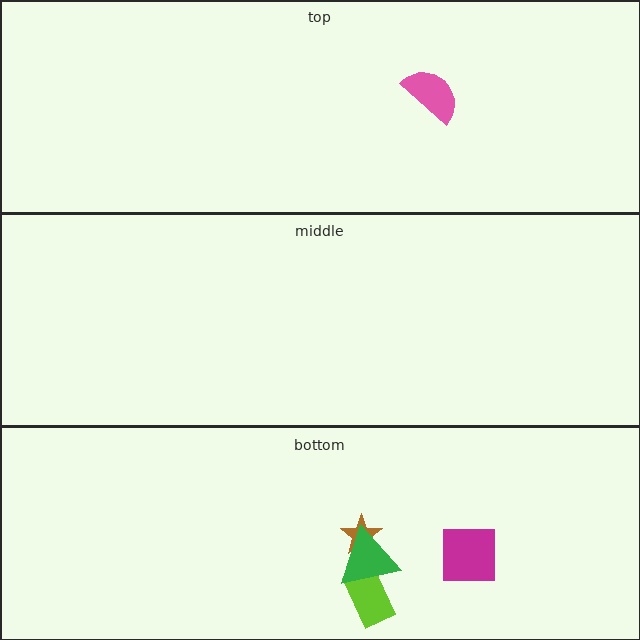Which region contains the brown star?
The bottom region.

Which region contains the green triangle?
The bottom region.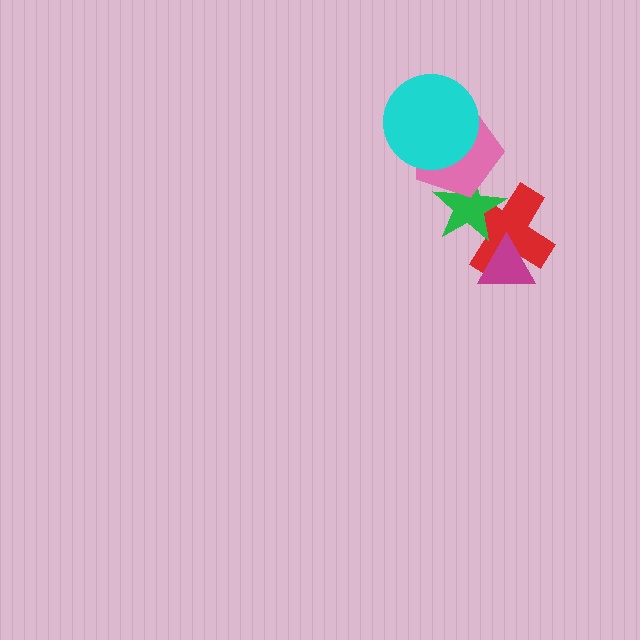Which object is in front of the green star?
The pink pentagon is in front of the green star.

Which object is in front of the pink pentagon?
The cyan circle is in front of the pink pentagon.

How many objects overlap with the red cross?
2 objects overlap with the red cross.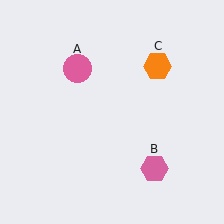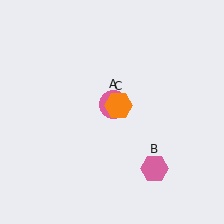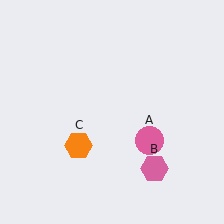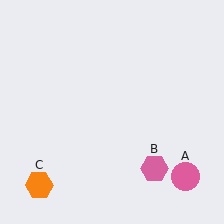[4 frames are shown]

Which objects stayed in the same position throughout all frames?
Pink hexagon (object B) remained stationary.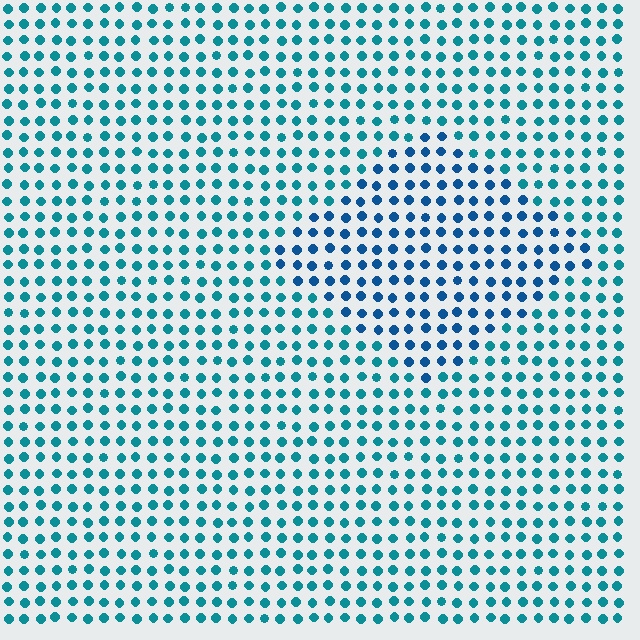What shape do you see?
I see a diamond.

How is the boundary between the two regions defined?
The boundary is defined purely by a slight shift in hue (about 26 degrees). Spacing, size, and orientation are identical on both sides.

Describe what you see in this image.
The image is filled with small teal elements in a uniform arrangement. A diamond-shaped region is visible where the elements are tinted to a slightly different hue, forming a subtle color boundary.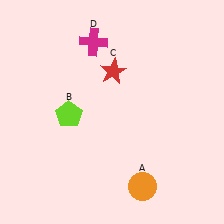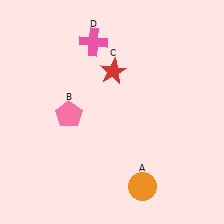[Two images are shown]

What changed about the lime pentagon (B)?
In Image 1, B is lime. In Image 2, it changed to pink.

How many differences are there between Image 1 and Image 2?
There are 2 differences between the two images.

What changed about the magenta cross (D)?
In Image 1, D is magenta. In Image 2, it changed to pink.